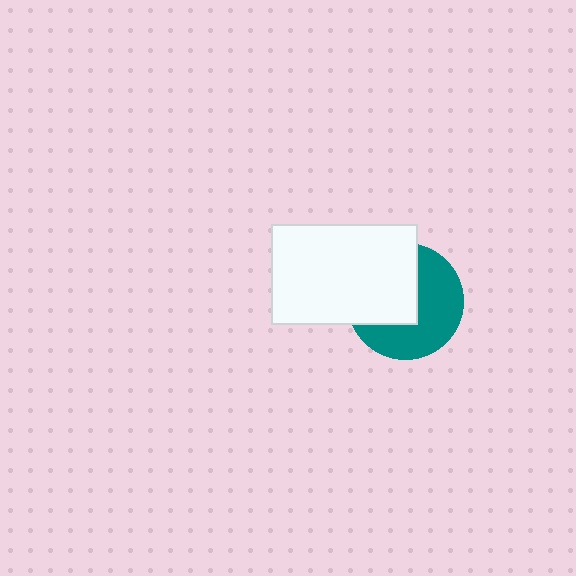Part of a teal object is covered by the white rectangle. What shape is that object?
It is a circle.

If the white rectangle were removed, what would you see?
You would see the complete teal circle.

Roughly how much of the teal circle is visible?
About half of it is visible (roughly 53%).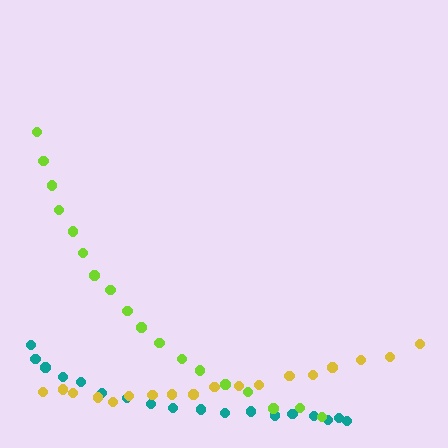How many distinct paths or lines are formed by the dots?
There are 3 distinct paths.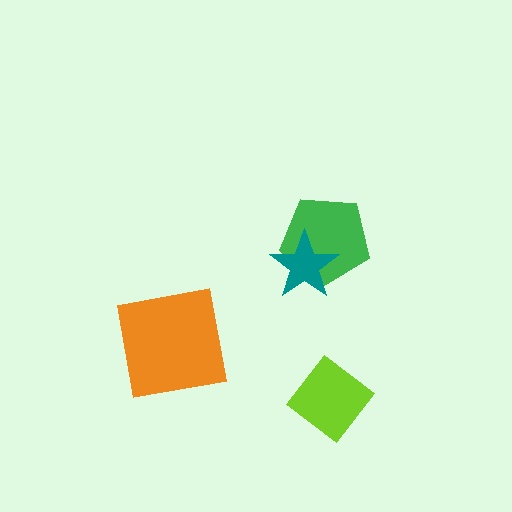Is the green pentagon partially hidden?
Yes, it is partially covered by another shape.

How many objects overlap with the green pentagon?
1 object overlaps with the green pentagon.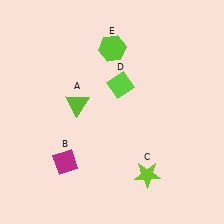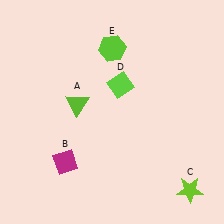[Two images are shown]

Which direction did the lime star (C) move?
The lime star (C) moved right.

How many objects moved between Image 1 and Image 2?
1 object moved between the two images.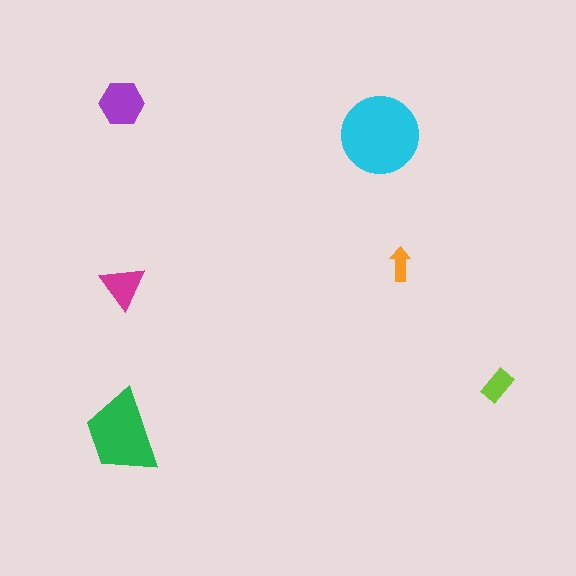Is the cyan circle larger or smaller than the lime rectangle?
Larger.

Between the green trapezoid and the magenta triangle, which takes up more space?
The green trapezoid.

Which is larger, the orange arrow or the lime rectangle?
The lime rectangle.